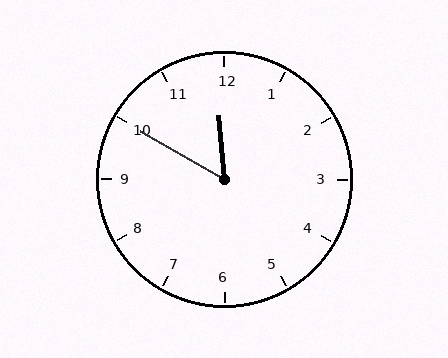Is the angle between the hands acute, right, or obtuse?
It is acute.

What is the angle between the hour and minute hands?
Approximately 55 degrees.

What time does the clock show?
11:50.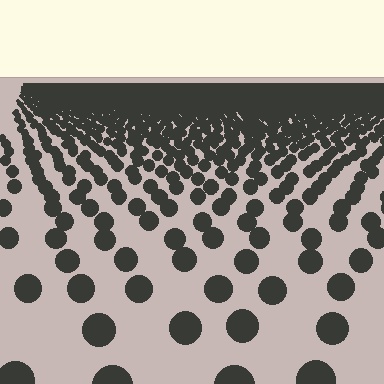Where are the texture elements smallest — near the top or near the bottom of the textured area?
Near the top.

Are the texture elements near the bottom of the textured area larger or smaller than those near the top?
Larger. Near the bottom, elements are closer to the viewer and appear at a bigger on-screen size.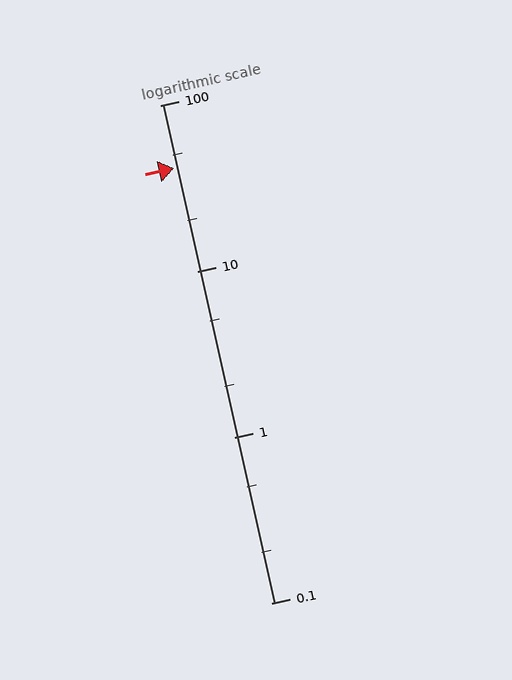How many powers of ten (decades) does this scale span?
The scale spans 3 decades, from 0.1 to 100.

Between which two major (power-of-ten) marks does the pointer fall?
The pointer is between 10 and 100.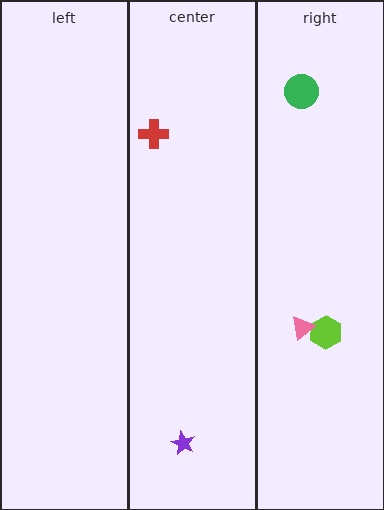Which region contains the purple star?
The center region.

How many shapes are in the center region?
2.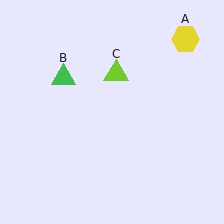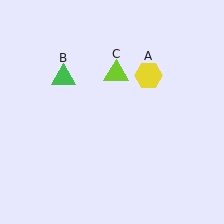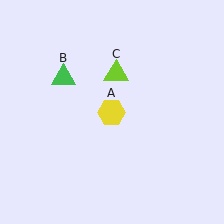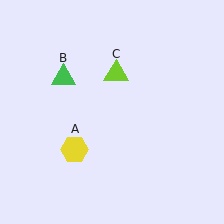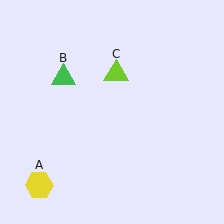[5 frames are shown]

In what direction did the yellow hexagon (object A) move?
The yellow hexagon (object A) moved down and to the left.